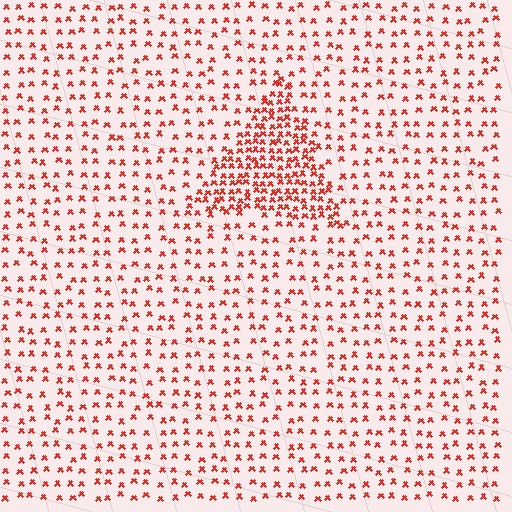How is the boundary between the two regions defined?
The boundary is defined by a change in element density (approximately 2.5x ratio). All elements are the same color, size, and shape.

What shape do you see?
I see a triangle.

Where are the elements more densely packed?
The elements are more densely packed inside the triangle boundary.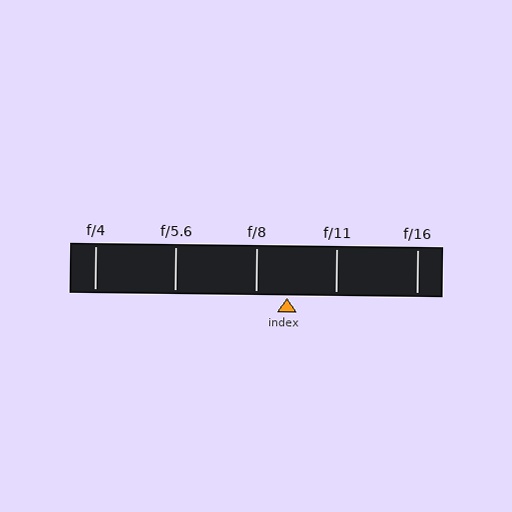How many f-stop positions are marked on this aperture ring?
There are 5 f-stop positions marked.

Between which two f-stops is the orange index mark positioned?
The index mark is between f/8 and f/11.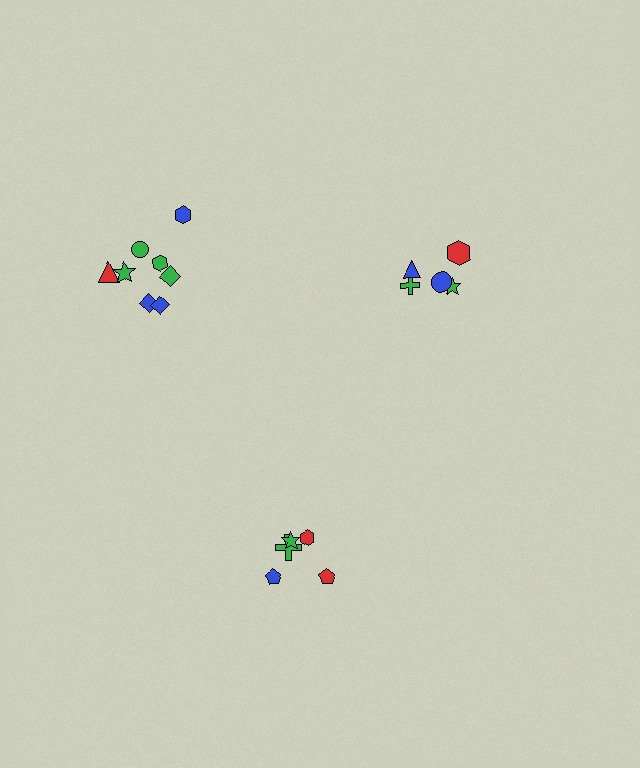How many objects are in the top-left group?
There are 8 objects.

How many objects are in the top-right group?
There are 5 objects.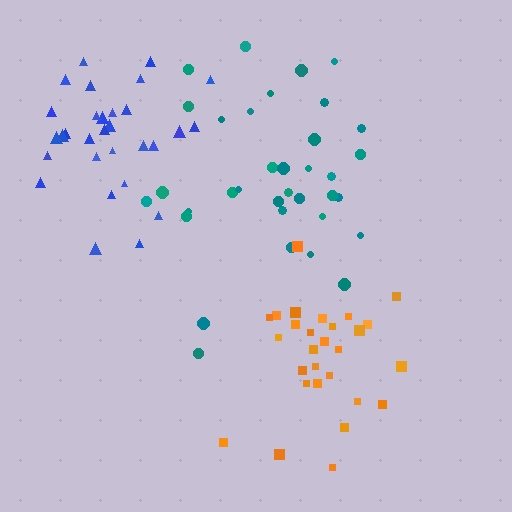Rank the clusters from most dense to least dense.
blue, orange, teal.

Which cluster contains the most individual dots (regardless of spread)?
Teal (35).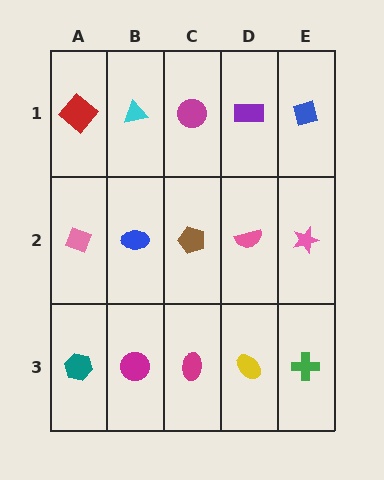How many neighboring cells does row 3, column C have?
3.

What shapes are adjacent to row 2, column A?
A red diamond (row 1, column A), a teal hexagon (row 3, column A), a blue ellipse (row 2, column B).